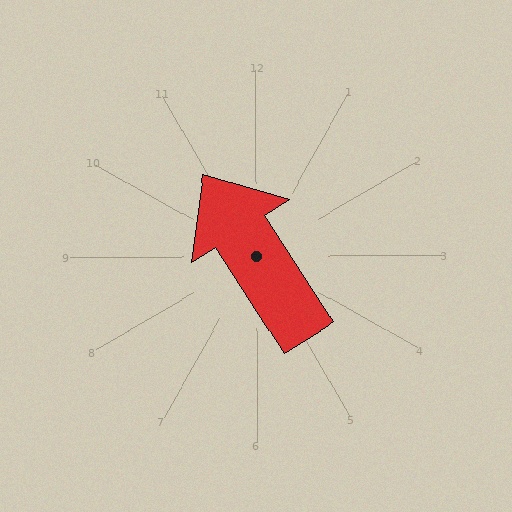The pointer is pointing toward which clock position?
Roughly 11 o'clock.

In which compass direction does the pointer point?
Northwest.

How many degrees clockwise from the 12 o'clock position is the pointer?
Approximately 327 degrees.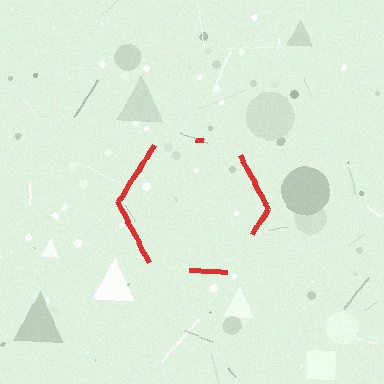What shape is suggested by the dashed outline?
The dashed outline suggests a hexagon.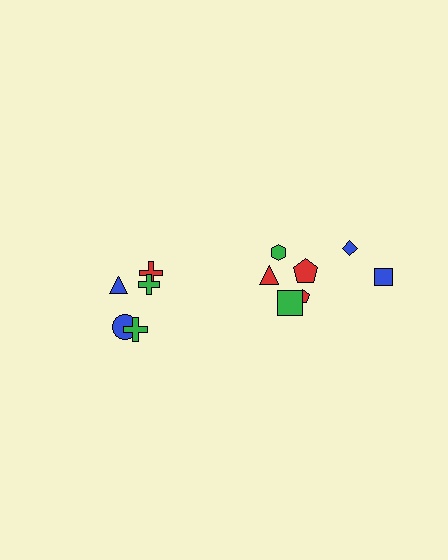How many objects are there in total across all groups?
There are 12 objects.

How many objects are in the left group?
There are 5 objects.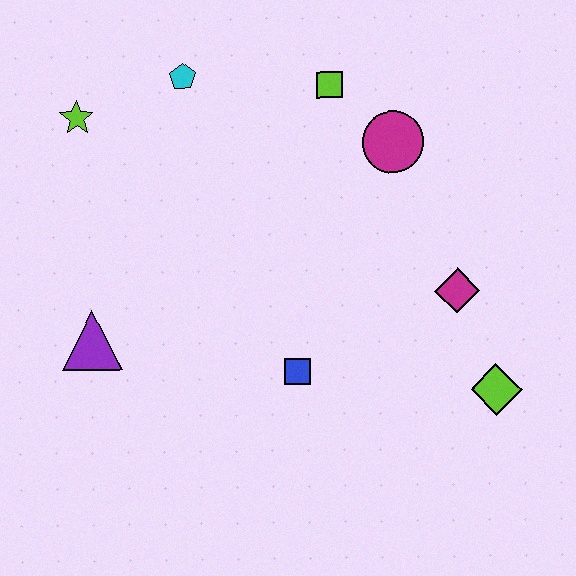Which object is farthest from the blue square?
The lime star is farthest from the blue square.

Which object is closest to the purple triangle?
The blue square is closest to the purple triangle.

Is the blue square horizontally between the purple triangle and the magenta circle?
Yes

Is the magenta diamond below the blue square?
No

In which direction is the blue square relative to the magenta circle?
The blue square is below the magenta circle.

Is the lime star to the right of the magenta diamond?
No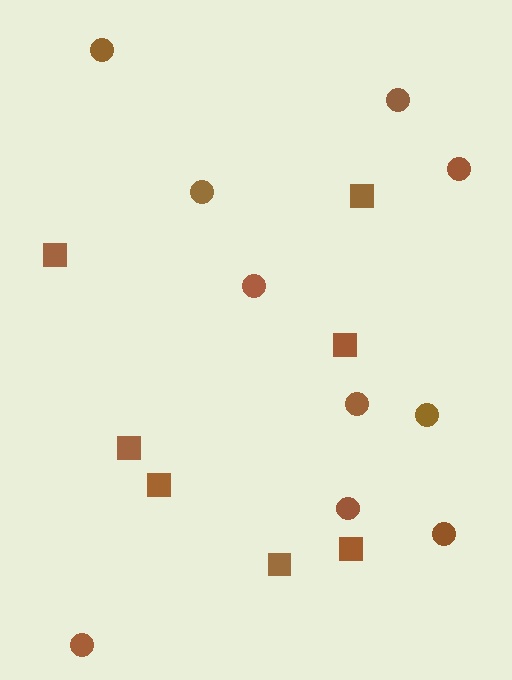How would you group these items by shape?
There are 2 groups: one group of squares (7) and one group of circles (10).